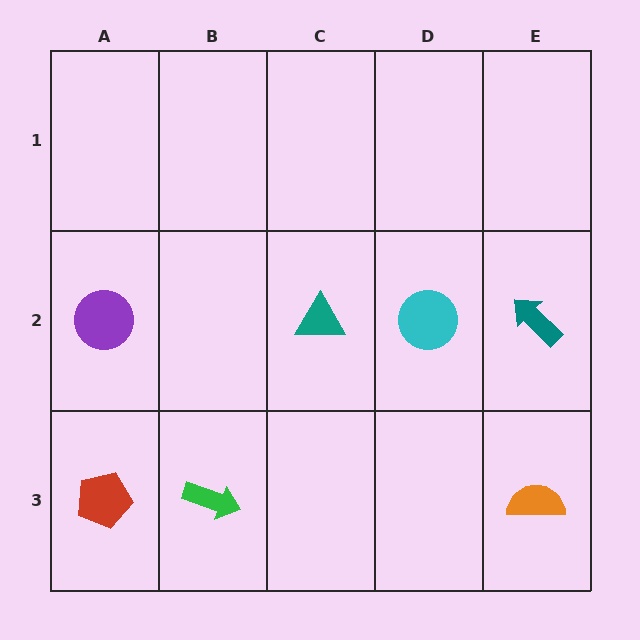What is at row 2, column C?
A teal triangle.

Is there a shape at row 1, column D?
No, that cell is empty.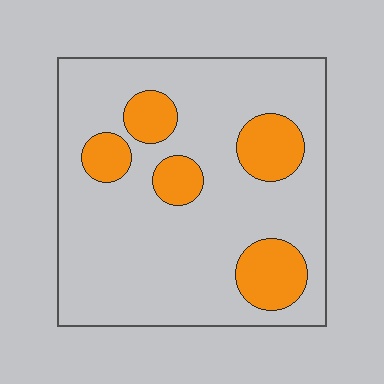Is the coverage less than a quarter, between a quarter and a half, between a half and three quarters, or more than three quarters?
Less than a quarter.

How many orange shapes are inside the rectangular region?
5.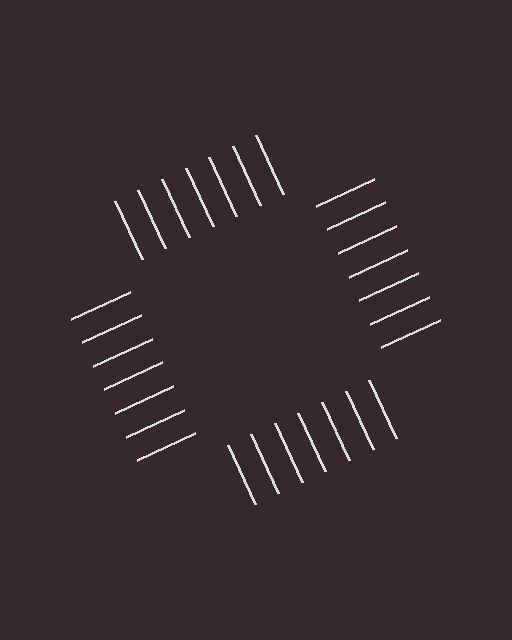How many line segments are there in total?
28 — 7 along each of the 4 edges.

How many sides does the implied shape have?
4 sides — the line-ends trace a square.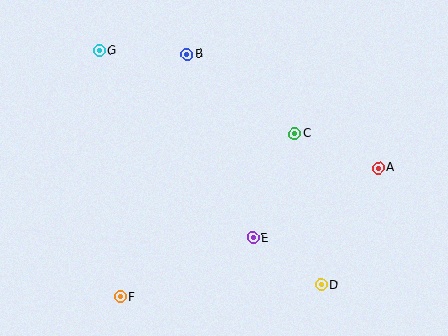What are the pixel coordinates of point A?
Point A is at (378, 168).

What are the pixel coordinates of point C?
Point C is at (295, 133).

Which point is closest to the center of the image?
Point E at (253, 238) is closest to the center.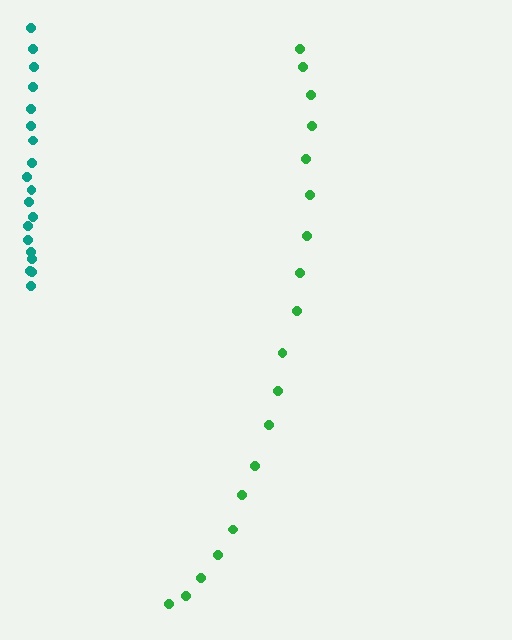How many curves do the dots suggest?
There are 2 distinct paths.